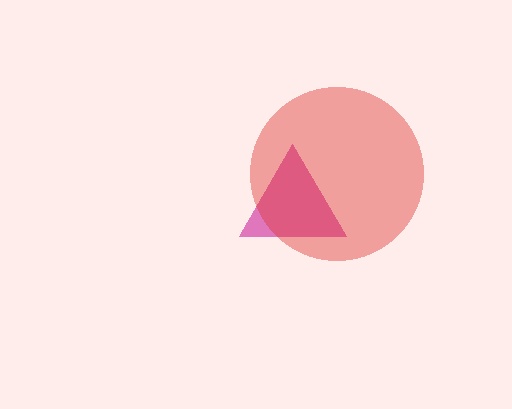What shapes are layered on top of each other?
The layered shapes are: a magenta triangle, a red circle.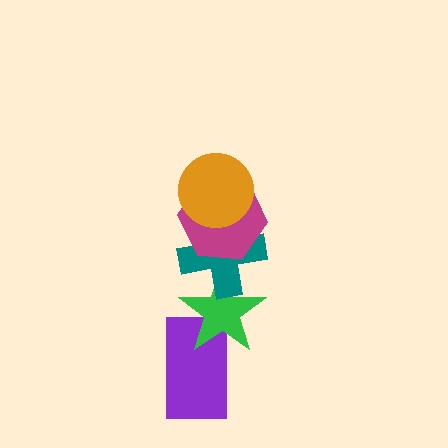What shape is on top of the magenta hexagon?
The orange circle is on top of the magenta hexagon.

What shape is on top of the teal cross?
The magenta hexagon is on top of the teal cross.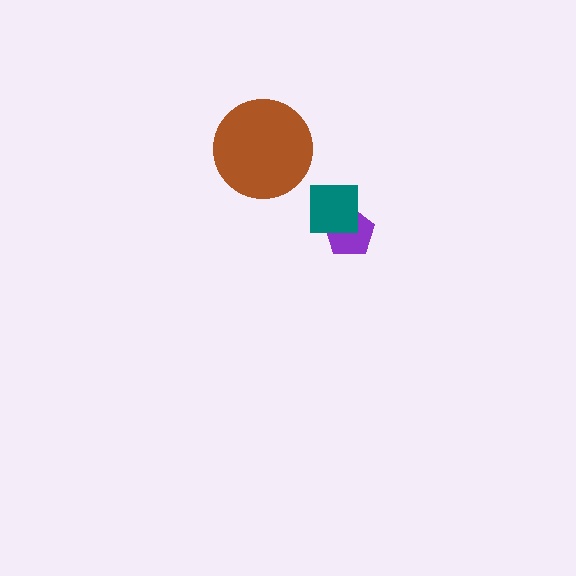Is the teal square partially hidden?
No, no other shape covers it.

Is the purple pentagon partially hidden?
Yes, it is partially covered by another shape.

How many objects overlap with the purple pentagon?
1 object overlaps with the purple pentagon.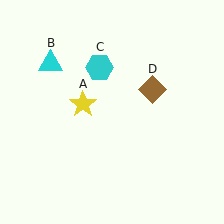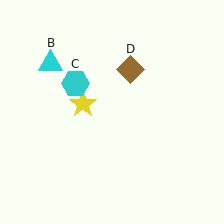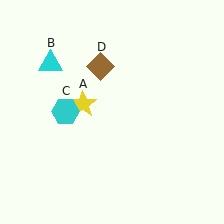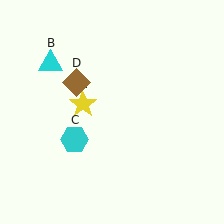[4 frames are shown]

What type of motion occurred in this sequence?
The cyan hexagon (object C), brown diamond (object D) rotated counterclockwise around the center of the scene.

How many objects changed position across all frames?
2 objects changed position: cyan hexagon (object C), brown diamond (object D).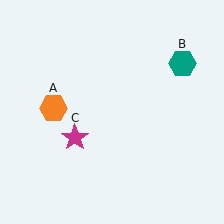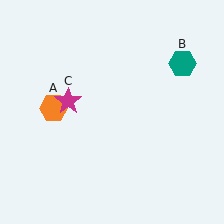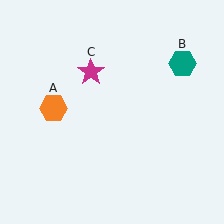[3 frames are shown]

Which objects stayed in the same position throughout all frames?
Orange hexagon (object A) and teal hexagon (object B) remained stationary.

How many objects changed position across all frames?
1 object changed position: magenta star (object C).